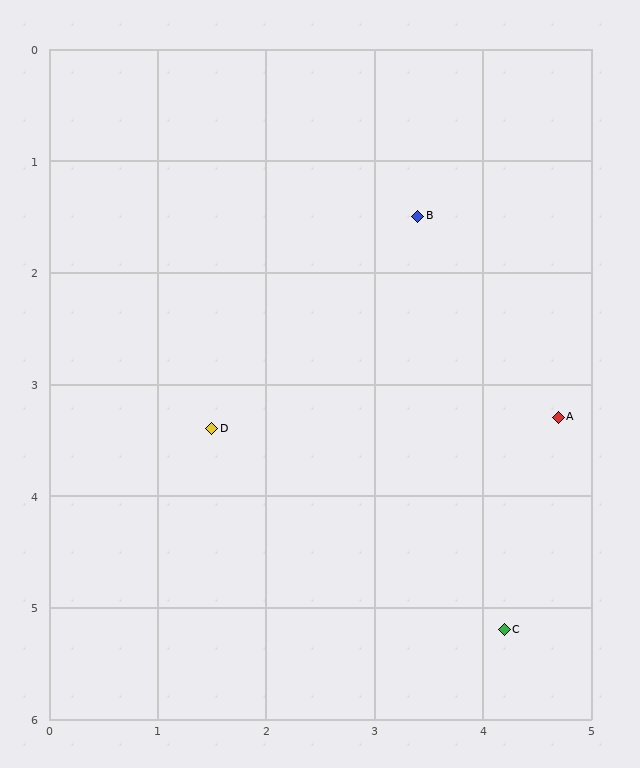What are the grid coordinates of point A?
Point A is at approximately (4.7, 3.3).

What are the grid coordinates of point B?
Point B is at approximately (3.4, 1.5).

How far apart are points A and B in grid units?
Points A and B are about 2.2 grid units apart.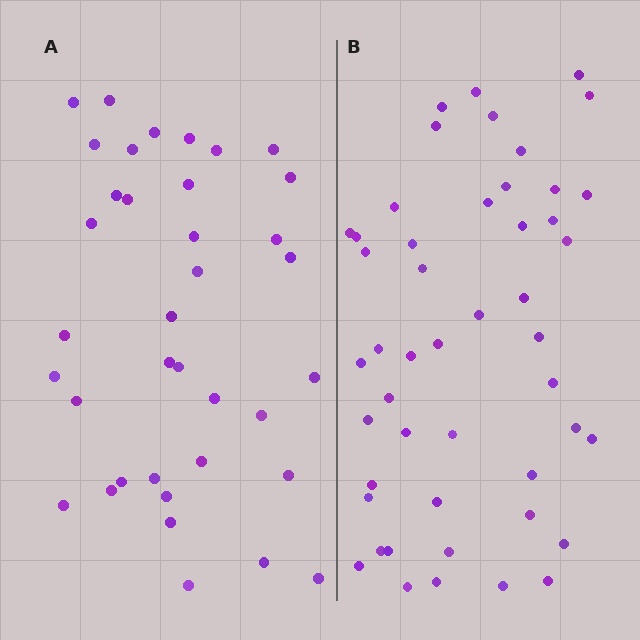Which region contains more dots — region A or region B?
Region B (the right region) has more dots.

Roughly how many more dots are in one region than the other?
Region B has roughly 12 or so more dots than region A.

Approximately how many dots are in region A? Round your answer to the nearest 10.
About 40 dots. (The exact count is 37, which rounds to 40.)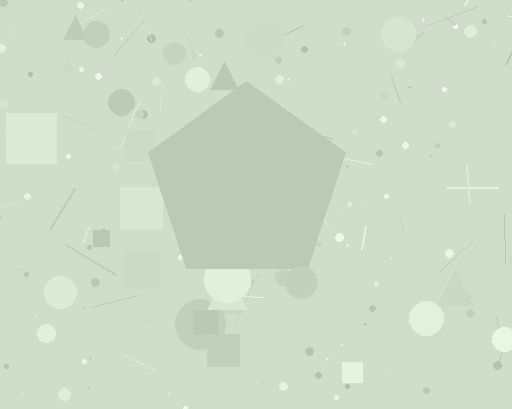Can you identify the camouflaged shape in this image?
The camouflaged shape is a pentagon.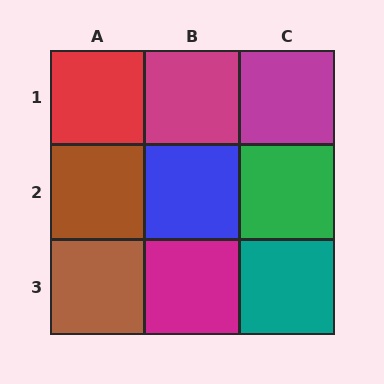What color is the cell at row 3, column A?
Brown.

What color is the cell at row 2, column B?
Blue.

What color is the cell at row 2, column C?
Green.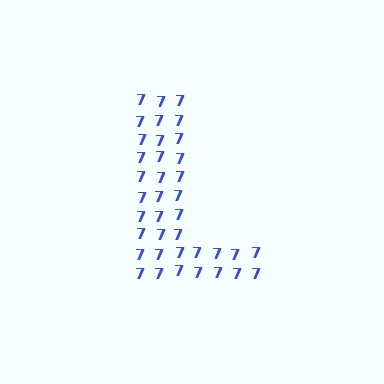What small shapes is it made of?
It is made of small digit 7's.